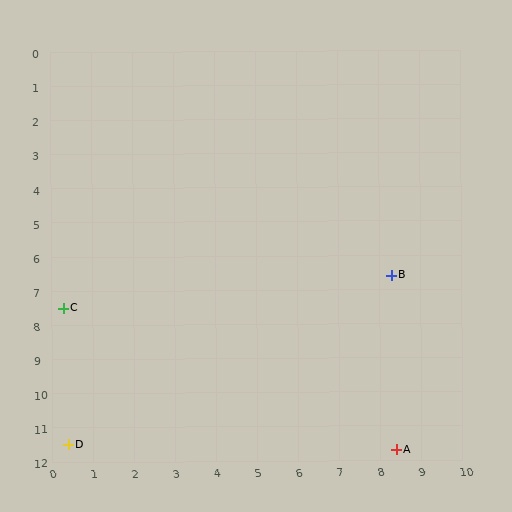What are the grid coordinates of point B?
Point B is at approximately (8.3, 6.6).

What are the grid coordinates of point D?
Point D is at approximately (0.4, 11.5).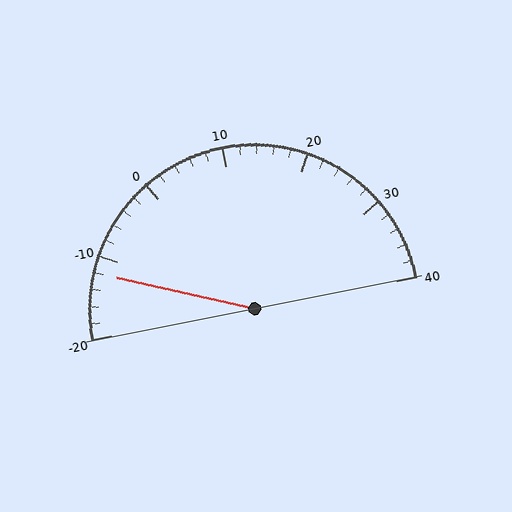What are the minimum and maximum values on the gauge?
The gauge ranges from -20 to 40.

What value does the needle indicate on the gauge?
The needle indicates approximately -12.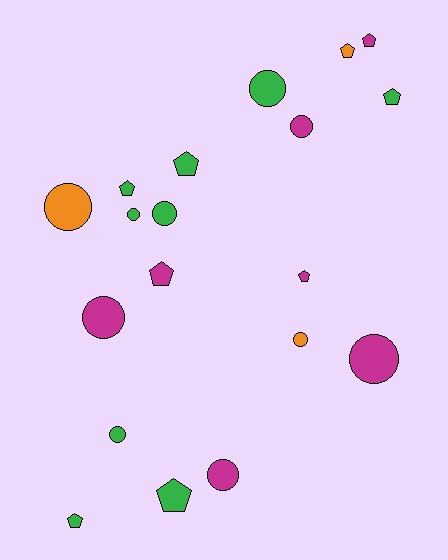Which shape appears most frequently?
Circle, with 10 objects.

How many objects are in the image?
There are 19 objects.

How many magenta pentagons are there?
There are 3 magenta pentagons.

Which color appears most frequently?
Green, with 9 objects.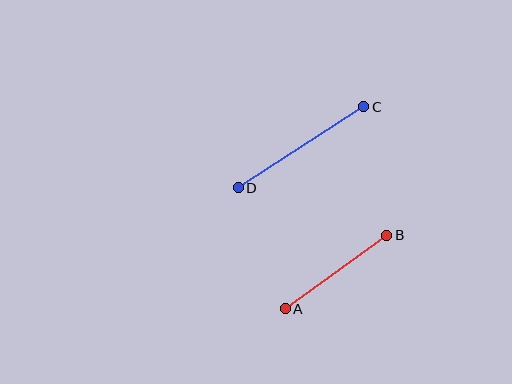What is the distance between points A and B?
The distance is approximately 125 pixels.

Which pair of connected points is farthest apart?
Points C and D are farthest apart.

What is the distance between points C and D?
The distance is approximately 149 pixels.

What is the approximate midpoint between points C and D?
The midpoint is at approximately (301, 147) pixels.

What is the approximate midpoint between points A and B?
The midpoint is at approximately (336, 272) pixels.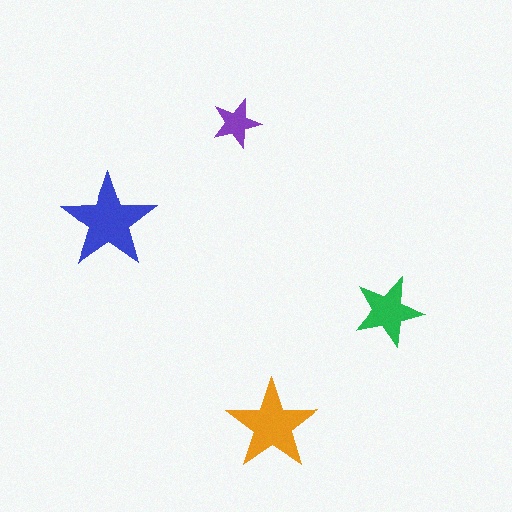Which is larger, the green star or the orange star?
The orange one.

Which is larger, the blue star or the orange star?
The blue one.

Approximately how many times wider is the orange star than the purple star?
About 2 times wider.